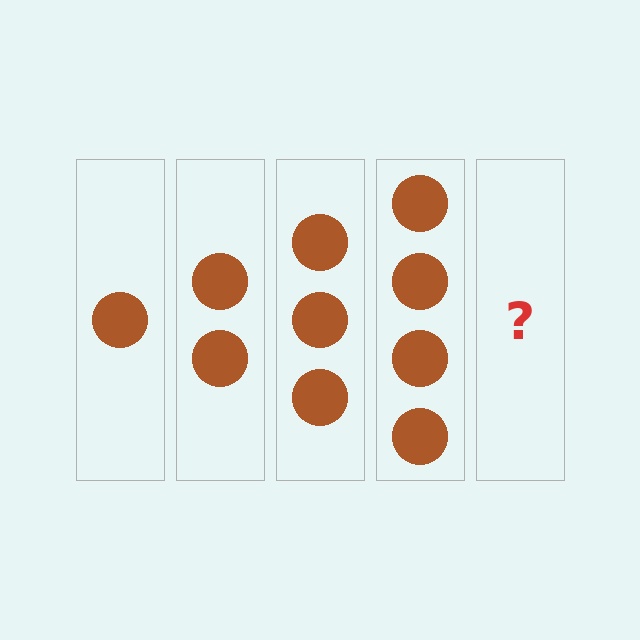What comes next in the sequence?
The next element should be 5 circles.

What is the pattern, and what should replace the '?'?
The pattern is that each step adds one more circle. The '?' should be 5 circles.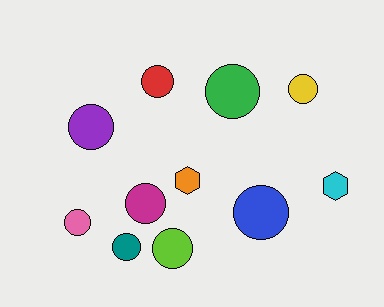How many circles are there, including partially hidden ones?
There are 9 circles.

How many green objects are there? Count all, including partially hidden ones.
There is 1 green object.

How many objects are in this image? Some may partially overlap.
There are 11 objects.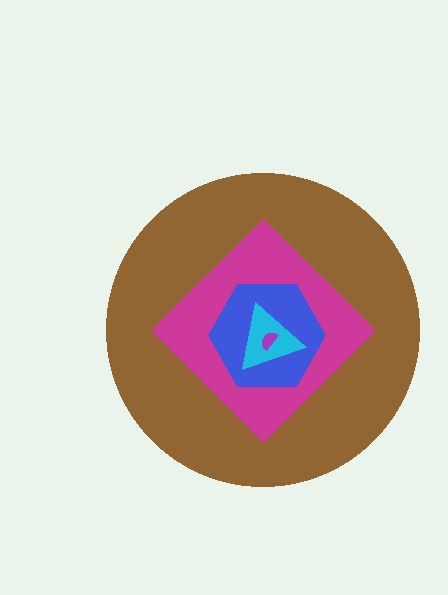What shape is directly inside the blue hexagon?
The cyan triangle.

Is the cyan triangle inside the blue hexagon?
Yes.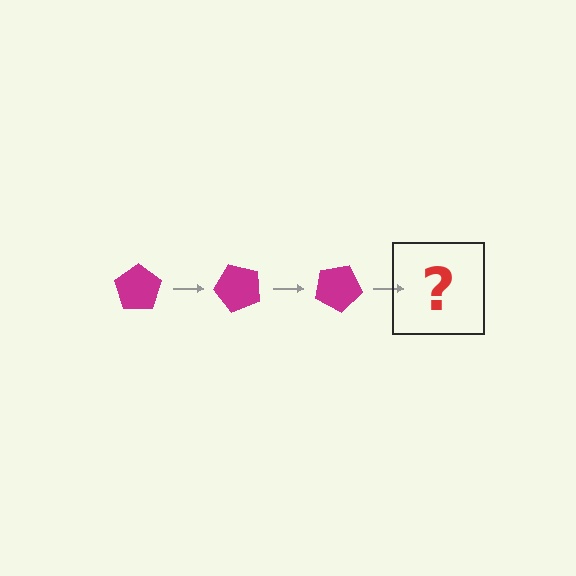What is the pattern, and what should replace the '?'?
The pattern is that the pentagon rotates 50 degrees each step. The '?' should be a magenta pentagon rotated 150 degrees.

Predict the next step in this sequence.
The next step is a magenta pentagon rotated 150 degrees.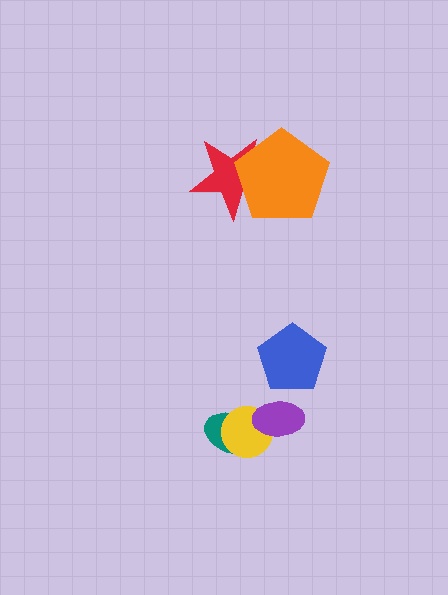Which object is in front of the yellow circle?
The purple ellipse is in front of the yellow circle.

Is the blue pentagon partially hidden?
No, no other shape covers it.